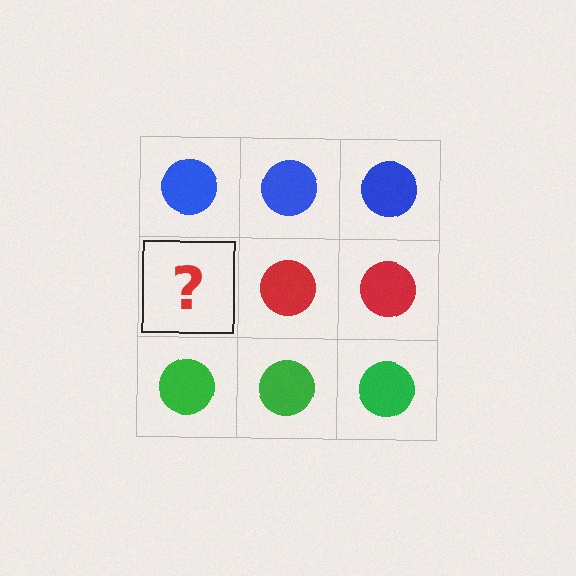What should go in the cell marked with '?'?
The missing cell should contain a red circle.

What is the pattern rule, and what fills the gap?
The rule is that each row has a consistent color. The gap should be filled with a red circle.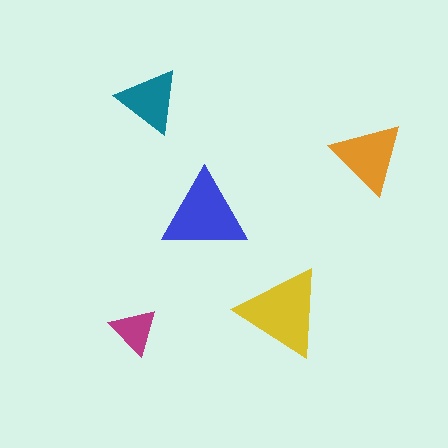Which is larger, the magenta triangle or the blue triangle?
The blue one.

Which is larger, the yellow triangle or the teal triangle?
The yellow one.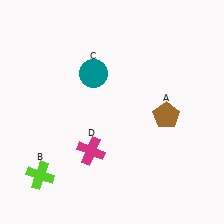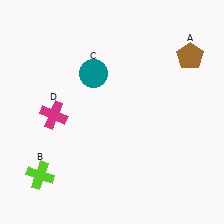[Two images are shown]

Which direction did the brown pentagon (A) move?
The brown pentagon (A) moved up.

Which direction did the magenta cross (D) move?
The magenta cross (D) moved left.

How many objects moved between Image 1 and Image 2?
2 objects moved between the two images.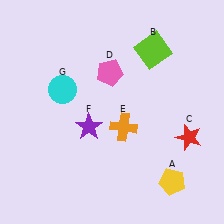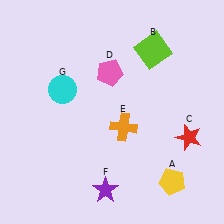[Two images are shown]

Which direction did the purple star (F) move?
The purple star (F) moved down.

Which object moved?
The purple star (F) moved down.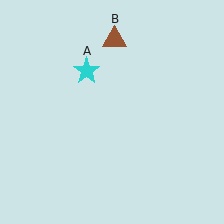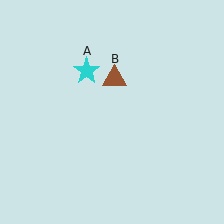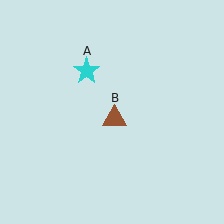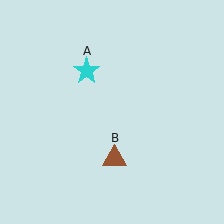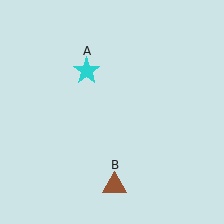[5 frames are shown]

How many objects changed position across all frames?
1 object changed position: brown triangle (object B).